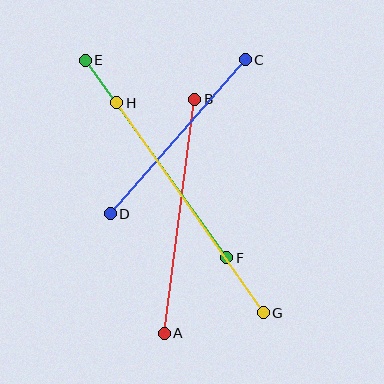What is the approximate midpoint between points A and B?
The midpoint is at approximately (179, 216) pixels.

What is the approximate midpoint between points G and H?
The midpoint is at approximately (190, 208) pixels.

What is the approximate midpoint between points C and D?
The midpoint is at approximately (178, 137) pixels.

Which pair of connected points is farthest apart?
Points G and H are farthest apart.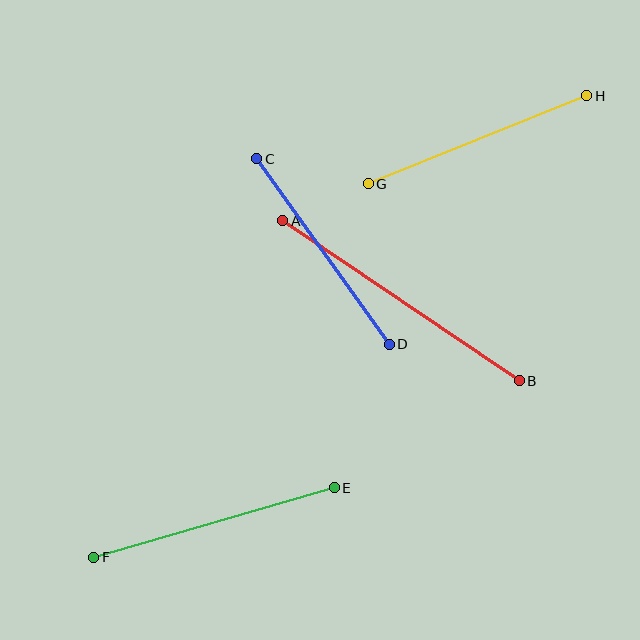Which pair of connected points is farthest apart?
Points A and B are farthest apart.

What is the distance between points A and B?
The distance is approximately 286 pixels.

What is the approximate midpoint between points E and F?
The midpoint is at approximately (214, 522) pixels.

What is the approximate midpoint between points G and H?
The midpoint is at approximately (478, 140) pixels.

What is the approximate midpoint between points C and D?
The midpoint is at approximately (323, 252) pixels.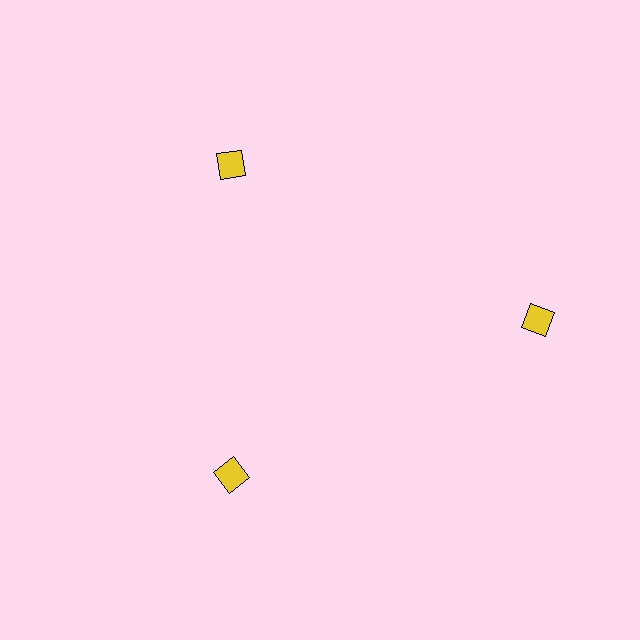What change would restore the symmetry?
The symmetry would be restored by moving it inward, back onto the ring so that all 3 squares sit at equal angles and equal distance from the center.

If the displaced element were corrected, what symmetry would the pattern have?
It would have 3-fold rotational symmetry — the pattern would map onto itself every 120 degrees.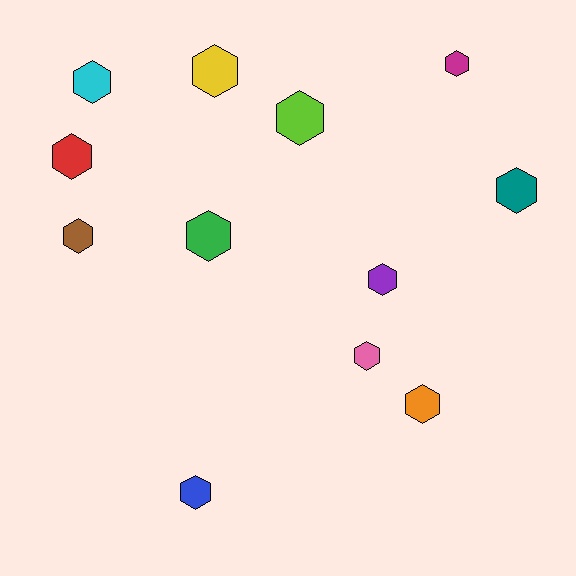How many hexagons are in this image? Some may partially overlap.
There are 12 hexagons.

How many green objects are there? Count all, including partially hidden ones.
There is 1 green object.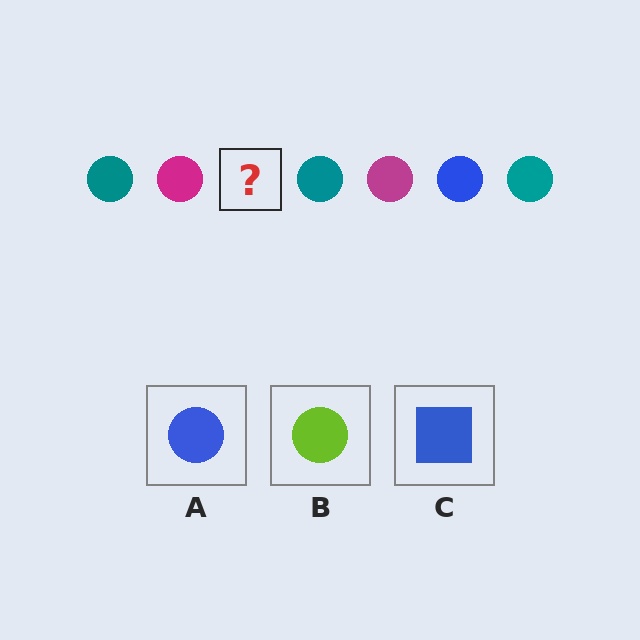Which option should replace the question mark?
Option A.